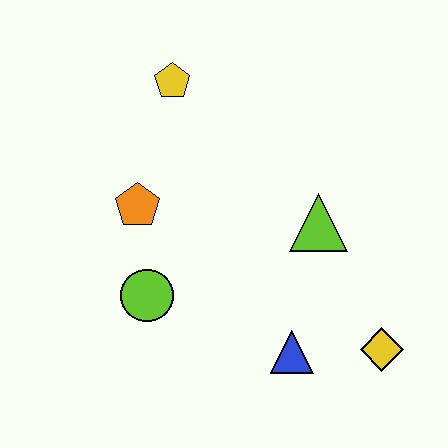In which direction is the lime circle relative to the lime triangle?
The lime circle is to the left of the lime triangle.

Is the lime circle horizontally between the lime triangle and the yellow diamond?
No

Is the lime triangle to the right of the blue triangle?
Yes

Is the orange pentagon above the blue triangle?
Yes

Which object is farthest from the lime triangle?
The yellow pentagon is farthest from the lime triangle.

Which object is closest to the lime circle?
The orange pentagon is closest to the lime circle.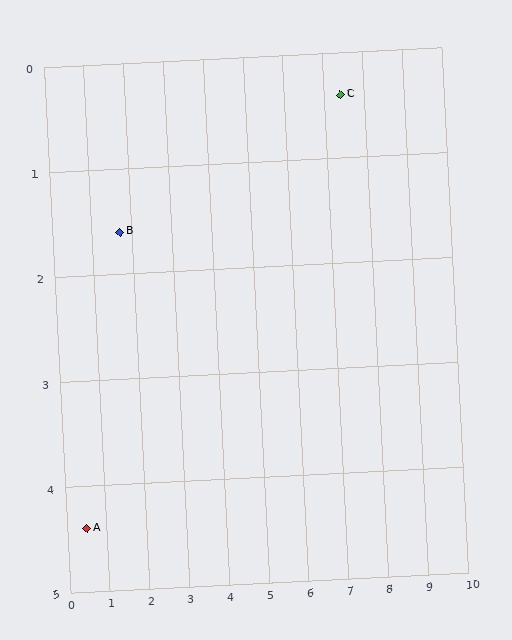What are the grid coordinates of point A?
Point A is at approximately (0.5, 4.4).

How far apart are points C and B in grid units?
Points C and B are about 5.8 grid units apart.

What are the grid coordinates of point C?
Point C is at approximately (7.4, 0.4).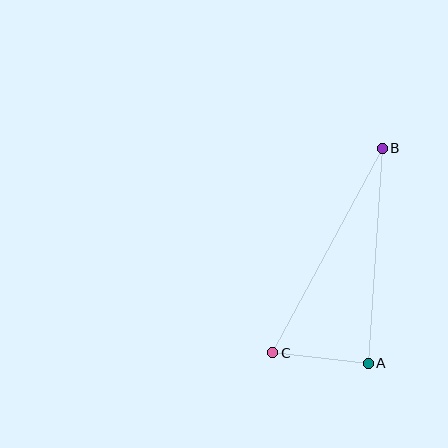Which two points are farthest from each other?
Points B and C are farthest from each other.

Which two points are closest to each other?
Points A and C are closest to each other.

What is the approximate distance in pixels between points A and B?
The distance between A and B is approximately 216 pixels.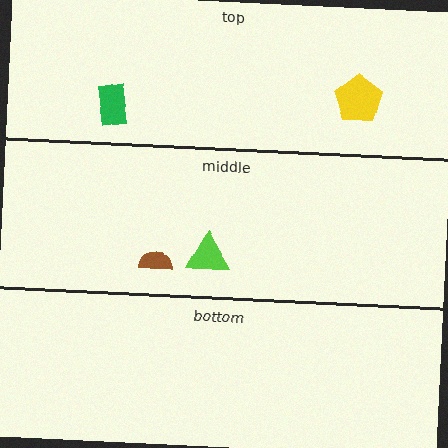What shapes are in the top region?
The yellow pentagon, the green rectangle.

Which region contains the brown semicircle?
The middle region.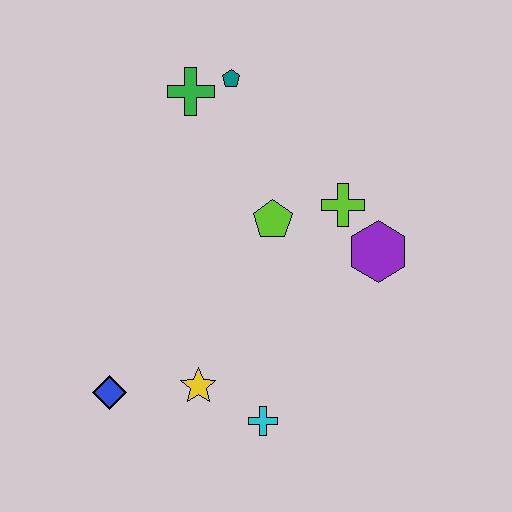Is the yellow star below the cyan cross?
No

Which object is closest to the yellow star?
The cyan cross is closest to the yellow star.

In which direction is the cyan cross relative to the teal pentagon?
The cyan cross is below the teal pentagon.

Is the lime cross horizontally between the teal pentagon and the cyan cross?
No